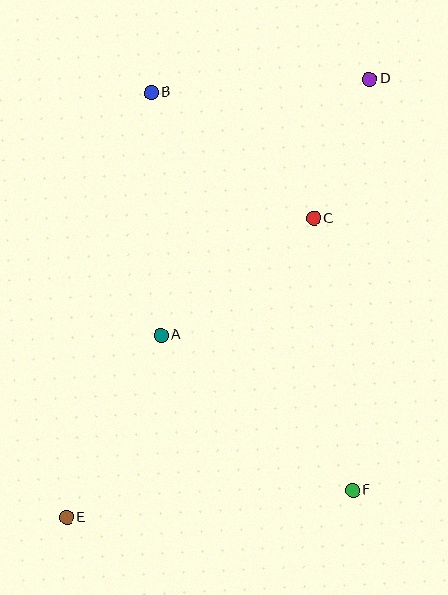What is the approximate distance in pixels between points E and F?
The distance between E and F is approximately 287 pixels.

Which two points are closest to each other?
Points C and D are closest to each other.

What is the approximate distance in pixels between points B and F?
The distance between B and F is approximately 446 pixels.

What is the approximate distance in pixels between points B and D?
The distance between B and D is approximately 219 pixels.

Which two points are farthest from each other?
Points D and E are farthest from each other.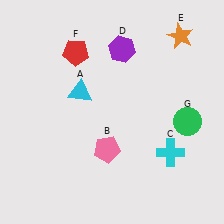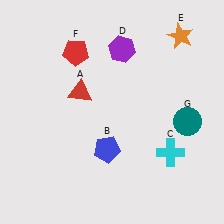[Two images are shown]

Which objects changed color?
A changed from cyan to red. B changed from pink to blue. G changed from green to teal.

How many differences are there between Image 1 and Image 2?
There are 3 differences between the two images.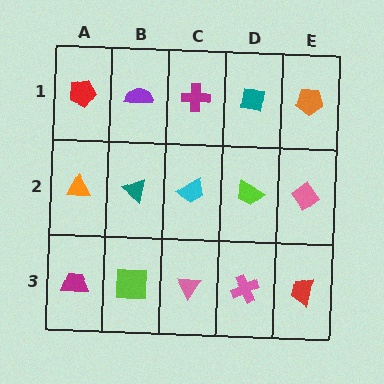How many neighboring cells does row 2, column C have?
4.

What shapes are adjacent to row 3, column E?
A pink diamond (row 2, column E), a pink cross (row 3, column D).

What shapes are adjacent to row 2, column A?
A red pentagon (row 1, column A), a magenta trapezoid (row 3, column A), a teal triangle (row 2, column B).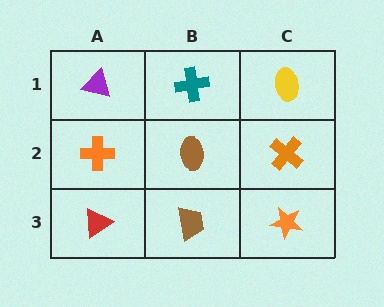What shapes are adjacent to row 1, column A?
An orange cross (row 2, column A), a teal cross (row 1, column B).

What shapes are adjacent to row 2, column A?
A purple triangle (row 1, column A), a red triangle (row 3, column A), a brown ellipse (row 2, column B).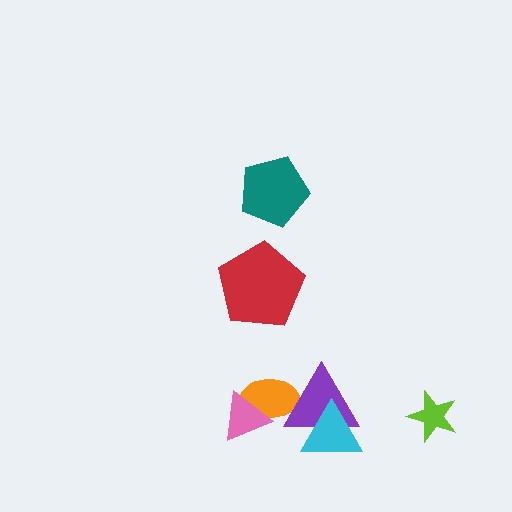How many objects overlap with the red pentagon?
0 objects overlap with the red pentagon.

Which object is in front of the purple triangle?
The cyan triangle is in front of the purple triangle.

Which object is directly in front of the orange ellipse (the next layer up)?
The purple triangle is directly in front of the orange ellipse.